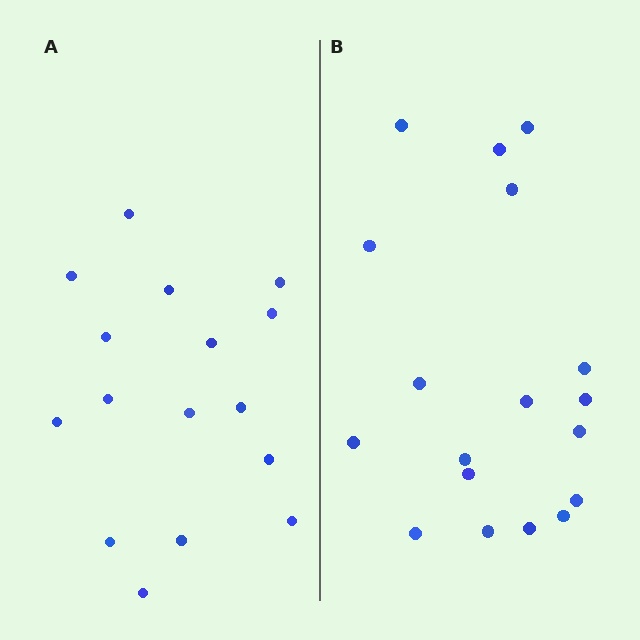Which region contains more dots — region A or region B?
Region B (the right region) has more dots.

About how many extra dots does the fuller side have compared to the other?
Region B has just a few more — roughly 2 or 3 more dots than region A.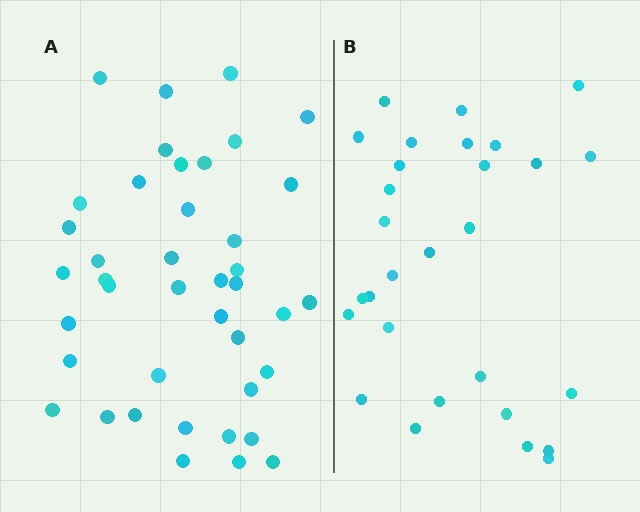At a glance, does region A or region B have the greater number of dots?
Region A (the left region) has more dots.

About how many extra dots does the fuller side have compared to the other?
Region A has roughly 12 or so more dots than region B.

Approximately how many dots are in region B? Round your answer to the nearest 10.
About 30 dots. (The exact count is 29, which rounds to 30.)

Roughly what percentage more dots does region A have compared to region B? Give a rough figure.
About 40% more.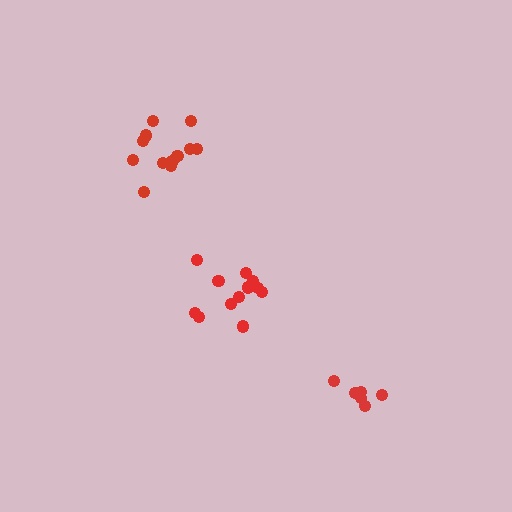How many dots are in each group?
Group 1: 12 dots, Group 2: 6 dots, Group 3: 12 dots (30 total).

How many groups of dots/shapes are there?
There are 3 groups.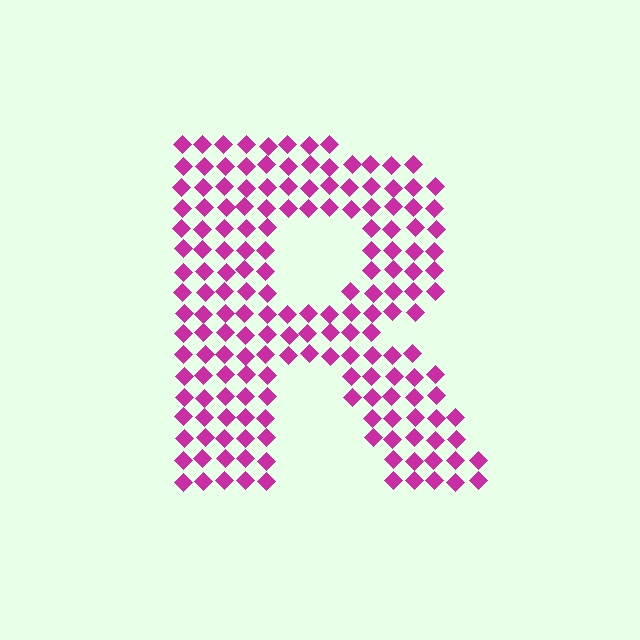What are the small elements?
The small elements are diamonds.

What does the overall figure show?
The overall figure shows the letter R.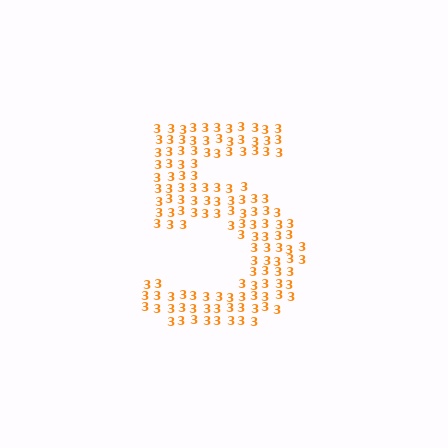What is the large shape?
The large shape is the digit 5.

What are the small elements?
The small elements are digit 3's.